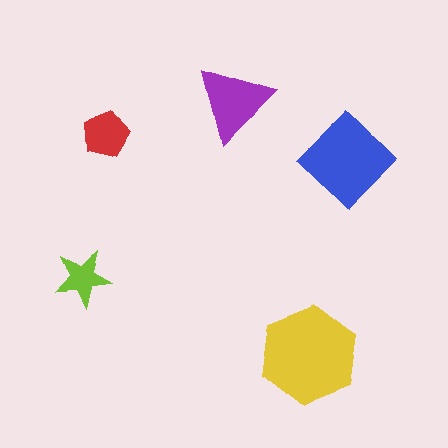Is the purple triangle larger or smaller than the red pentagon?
Larger.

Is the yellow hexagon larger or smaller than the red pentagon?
Larger.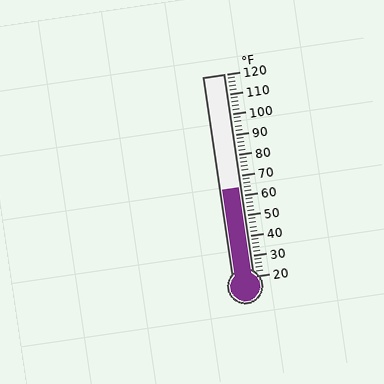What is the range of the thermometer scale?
The thermometer scale ranges from 20°F to 120°F.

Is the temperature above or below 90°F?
The temperature is below 90°F.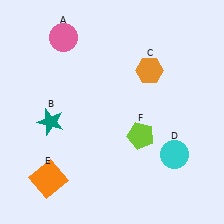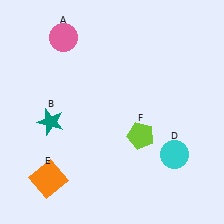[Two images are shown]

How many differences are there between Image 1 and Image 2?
There is 1 difference between the two images.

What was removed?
The orange hexagon (C) was removed in Image 2.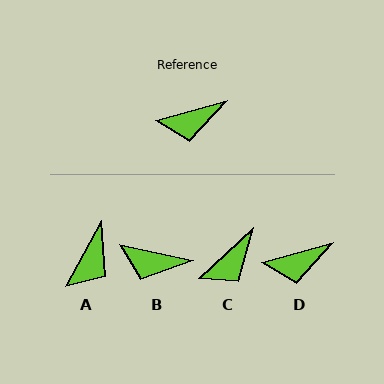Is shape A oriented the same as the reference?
No, it is off by about 46 degrees.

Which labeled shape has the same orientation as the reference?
D.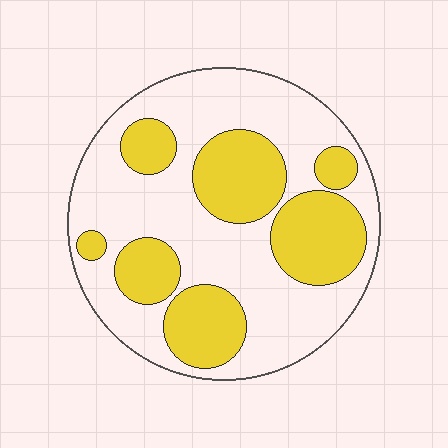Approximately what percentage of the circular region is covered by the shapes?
Approximately 35%.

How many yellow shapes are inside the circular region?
7.